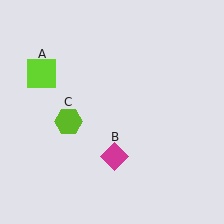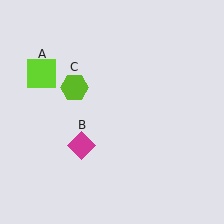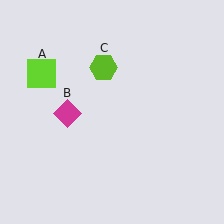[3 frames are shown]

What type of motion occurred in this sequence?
The magenta diamond (object B), lime hexagon (object C) rotated clockwise around the center of the scene.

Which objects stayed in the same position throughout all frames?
Lime square (object A) remained stationary.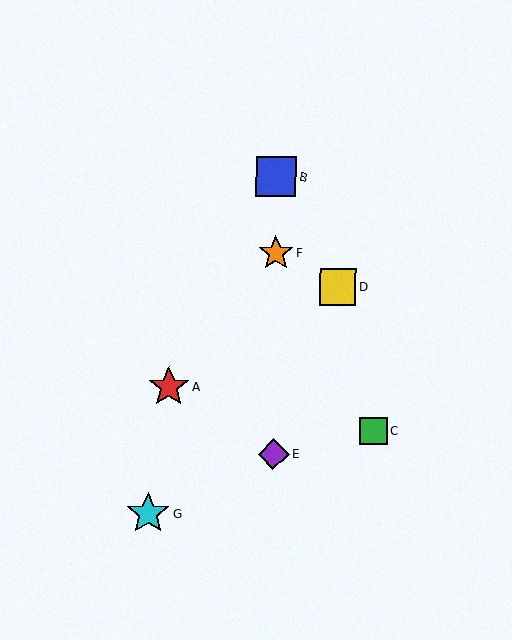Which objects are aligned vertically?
Objects B, E, F are aligned vertically.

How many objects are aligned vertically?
3 objects (B, E, F) are aligned vertically.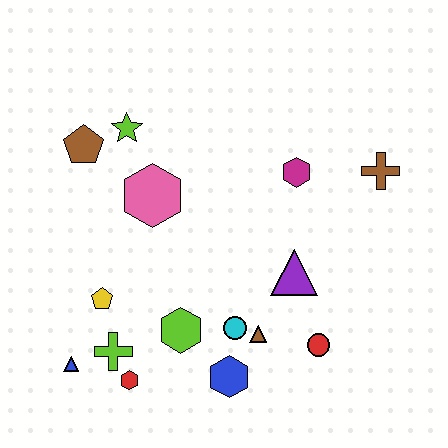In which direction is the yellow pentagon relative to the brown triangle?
The yellow pentagon is to the left of the brown triangle.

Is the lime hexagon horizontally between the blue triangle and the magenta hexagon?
Yes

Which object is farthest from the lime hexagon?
The brown cross is farthest from the lime hexagon.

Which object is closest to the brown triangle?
The cyan circle is closest to the brown triangle.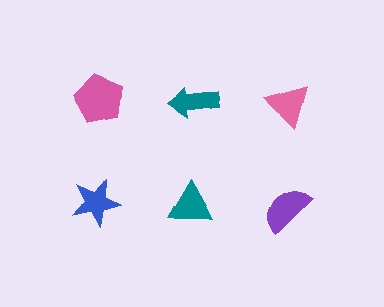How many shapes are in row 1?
3 shapes.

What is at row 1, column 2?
A teal arrow.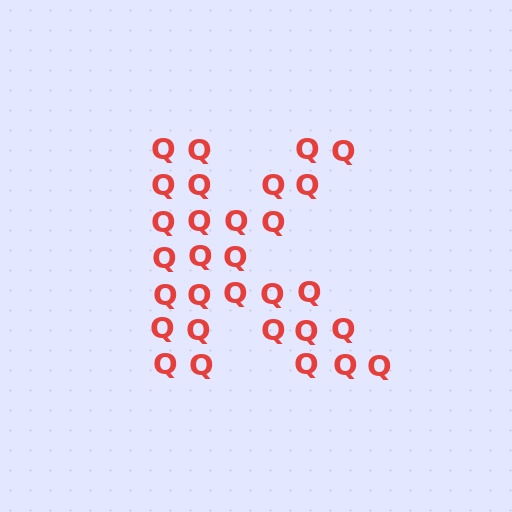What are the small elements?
The small elements are letter Q's.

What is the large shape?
The large shape is the letter K.